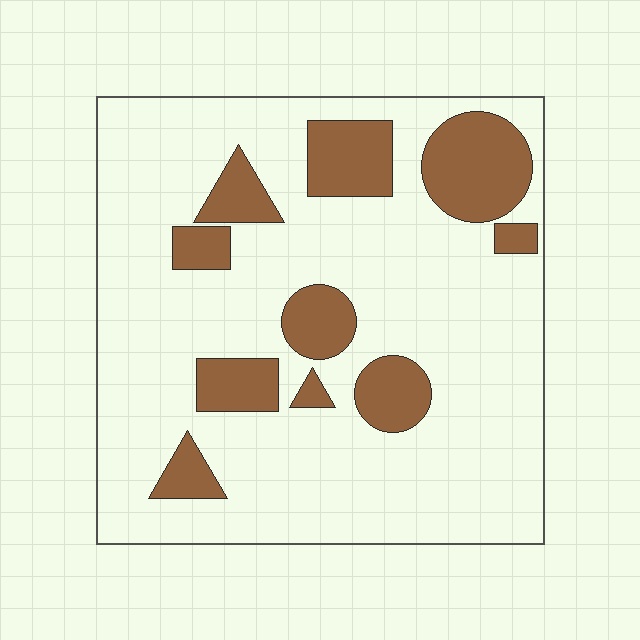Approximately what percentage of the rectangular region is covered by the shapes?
Approximately 20%.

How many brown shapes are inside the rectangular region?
10.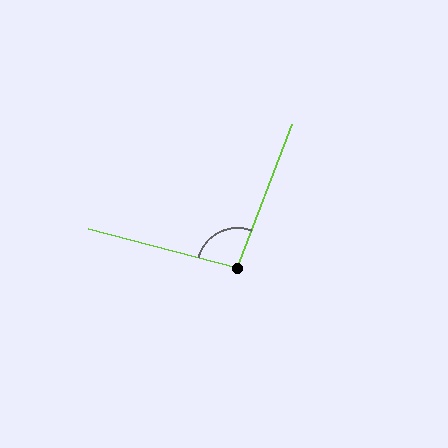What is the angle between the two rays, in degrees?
Approximately 96 degrees.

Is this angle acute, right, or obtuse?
It is obtuse.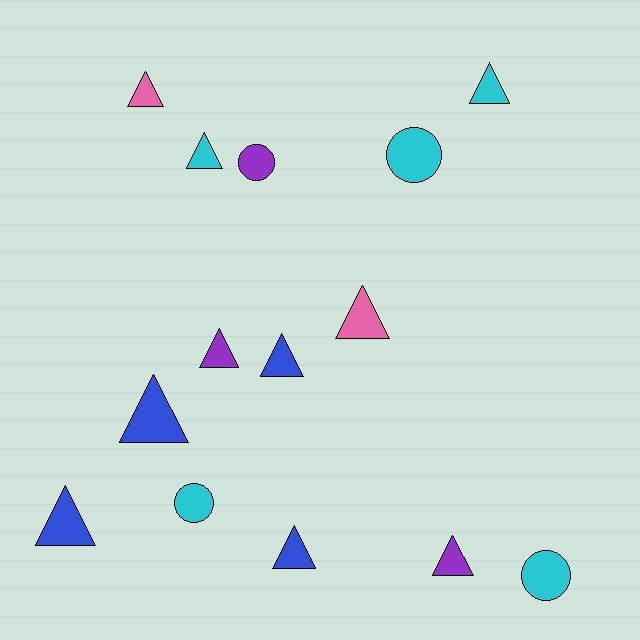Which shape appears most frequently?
Triangle, with 10 objects.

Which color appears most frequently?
Cyan, with 5 objects.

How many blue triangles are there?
There are 4 blue triangles.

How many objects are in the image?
There are 14 objects.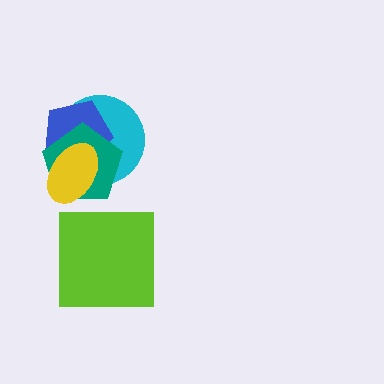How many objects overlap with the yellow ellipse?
3 objects overlap with the yellow ellipse.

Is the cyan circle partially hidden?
Yes, it is partially covered by another shape.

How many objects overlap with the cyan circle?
3 objects overlap with the cyan circle.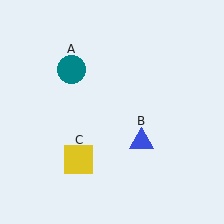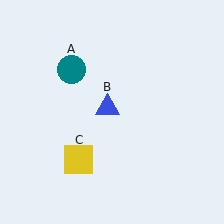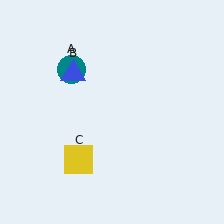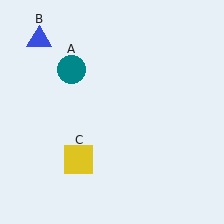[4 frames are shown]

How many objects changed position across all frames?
1 object changed position: blue triangle (object B).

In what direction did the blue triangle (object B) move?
The blue triangle (object B) moved up and to the left.